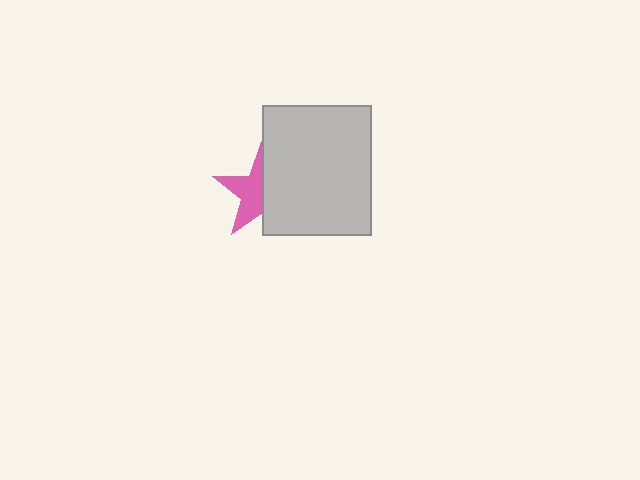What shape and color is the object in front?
The object in front is a light gray rectangle.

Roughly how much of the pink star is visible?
About half of it is visible (roughly 50%).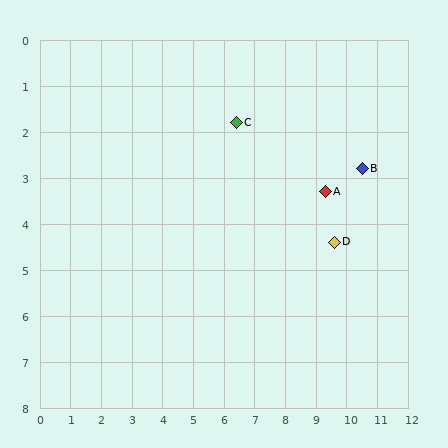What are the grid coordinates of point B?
Point B is at approximately (10.5, 2.8).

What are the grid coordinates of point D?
Point D is at approximately (9.6, 4.4).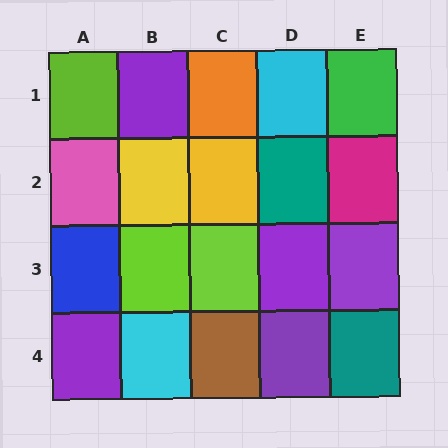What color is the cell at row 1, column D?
Cyan.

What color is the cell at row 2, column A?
Pink.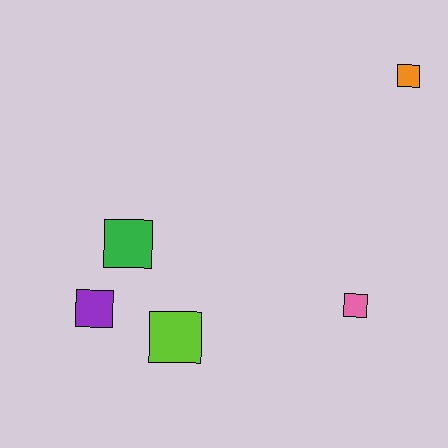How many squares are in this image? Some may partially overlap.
There are 5 squares.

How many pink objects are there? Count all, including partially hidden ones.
There is 1 pink object.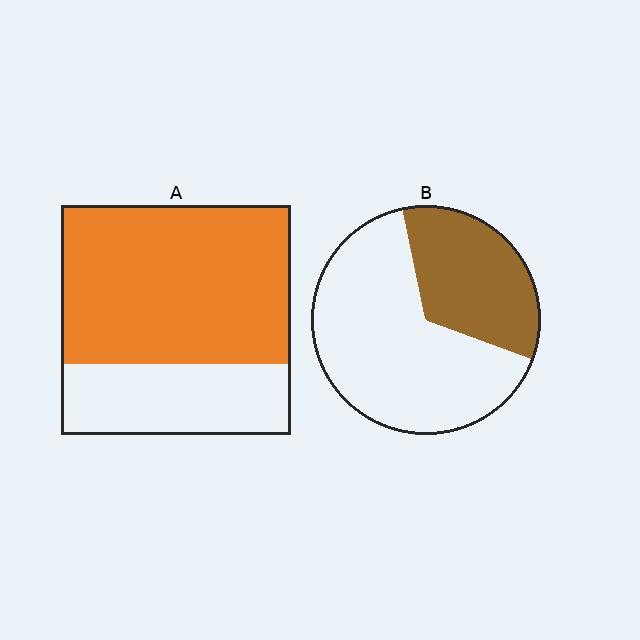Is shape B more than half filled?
No.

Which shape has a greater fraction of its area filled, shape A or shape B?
Shape A.